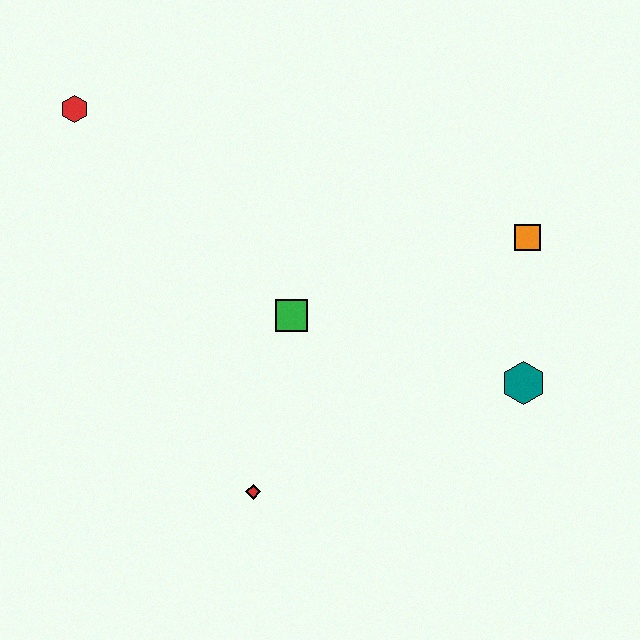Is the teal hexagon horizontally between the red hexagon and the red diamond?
No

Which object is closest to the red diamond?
The green square is closest to the red diamond.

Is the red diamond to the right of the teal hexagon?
No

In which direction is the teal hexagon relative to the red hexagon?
The teal hexagon is to the right of the red hexagon.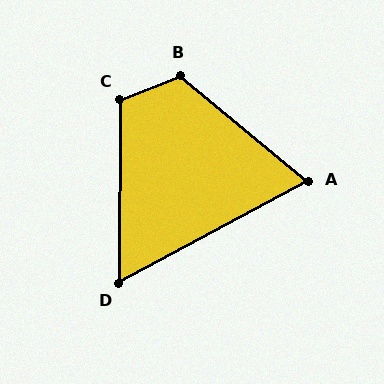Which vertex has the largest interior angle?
B, at approximately 118 degrees.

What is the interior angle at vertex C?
Approximately 112 degrees (obtuse).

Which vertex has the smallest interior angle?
D, at approximately 62 degrees.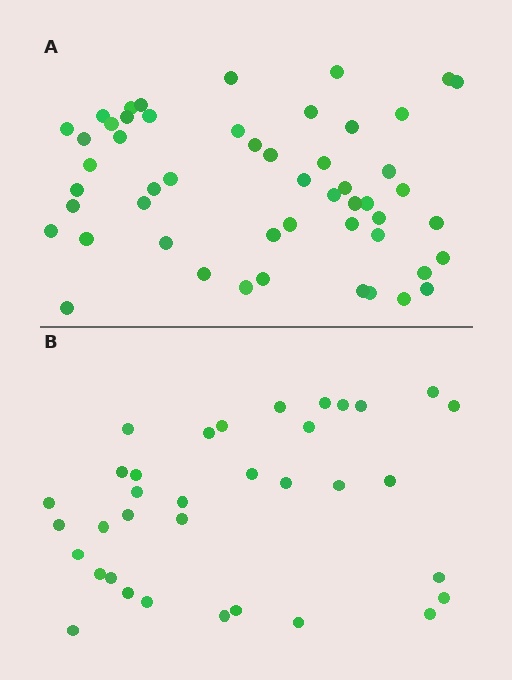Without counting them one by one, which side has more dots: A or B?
Region A (the top region) has more dots.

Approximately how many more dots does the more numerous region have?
Region A has approximately 15 more dots than region B.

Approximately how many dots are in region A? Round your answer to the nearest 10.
About 50 dots. (The exact count is 52, which rounds to 50.)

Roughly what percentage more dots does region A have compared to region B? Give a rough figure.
About 50% more.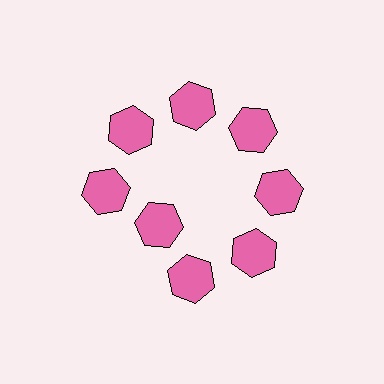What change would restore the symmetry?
The symmetry would be restored by moving it outward, back onto the ring so that all 8 hexagons sit at equal angles and equal distance from the center.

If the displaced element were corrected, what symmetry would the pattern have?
It would have 8-fold rotational symmetry — the pattern would map onto itself every 45 degrees.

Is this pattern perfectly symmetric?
No. The 8 pink hexagons are arranged in a ring, but one element near the 8 o'clock position is pulled inward toward the center, breaking the 8-fold rotational symmetry.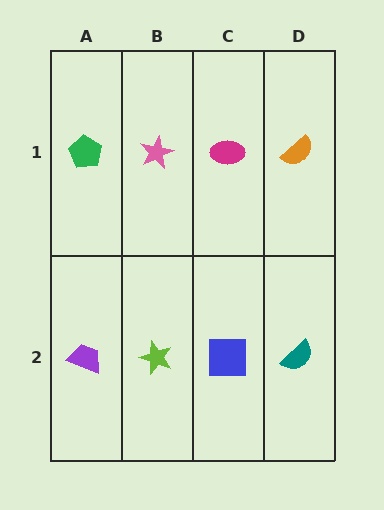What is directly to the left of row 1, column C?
A pink star.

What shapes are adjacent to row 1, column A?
A purple trapezoid (row 2, column A), a pink star (row 1, column B).